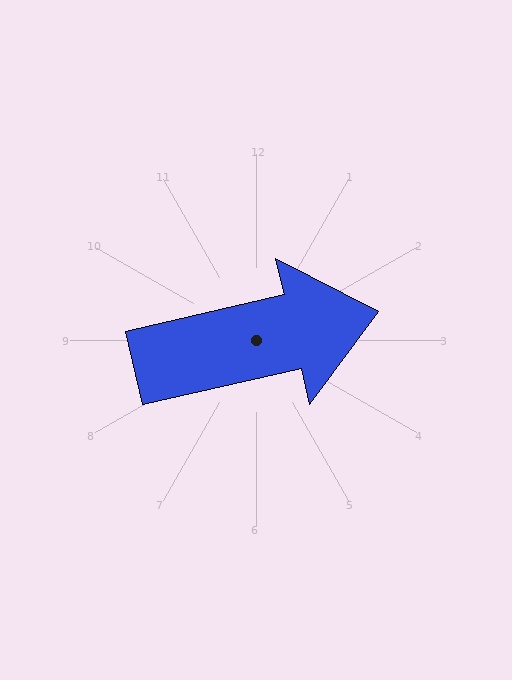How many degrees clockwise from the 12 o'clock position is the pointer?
Approximately 77 degrees.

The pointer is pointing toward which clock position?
Roughly 3 o'clock.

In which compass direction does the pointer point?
East.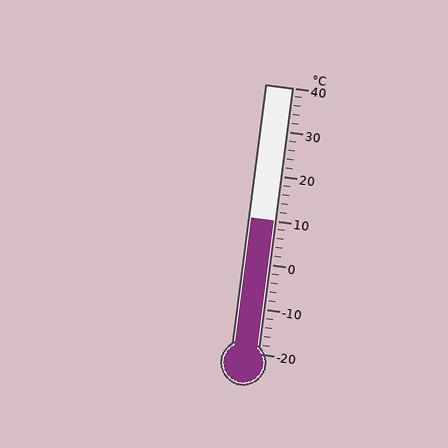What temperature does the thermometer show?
The thermometer shows approximately 10°C.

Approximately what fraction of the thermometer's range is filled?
The thermometer is filled to approximately 50% of its range.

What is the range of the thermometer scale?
The thermometer scale ranges from -20°C to 40°C.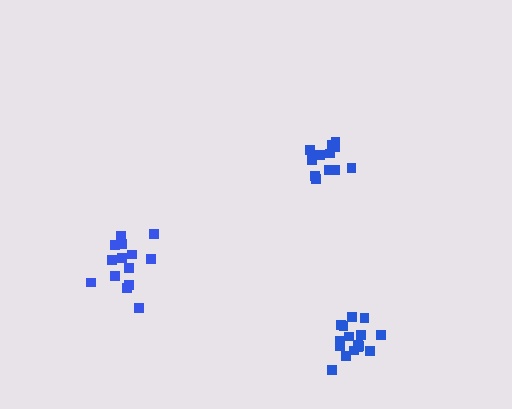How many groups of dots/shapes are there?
There are 3 groups.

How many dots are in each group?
Group 1: 14 dots, Group 2: 12 dots, Group 3: 16 dots (42 total).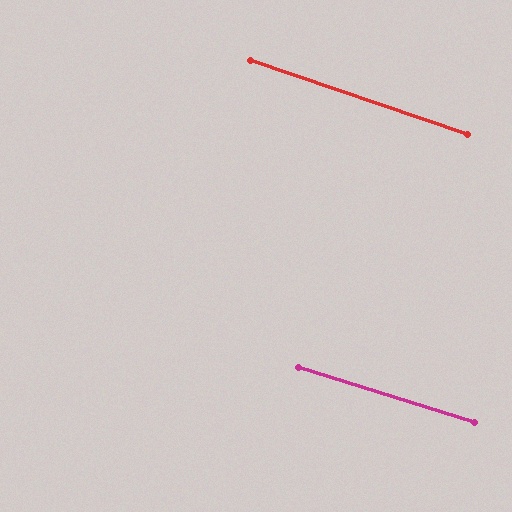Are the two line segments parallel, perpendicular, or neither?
Parallel — their directions differ by only 1.4°.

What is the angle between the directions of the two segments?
Approximately 1 degree.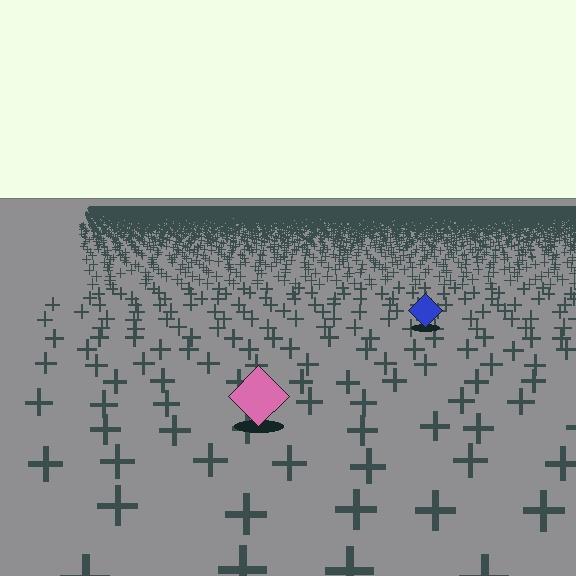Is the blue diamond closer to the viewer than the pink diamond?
No. The pink diamond is closer — you can tell from the texture gradient: the ground texture is coarser near it.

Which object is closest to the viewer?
The pink diamond is closest. The texture marks near it are larger and more spread out.